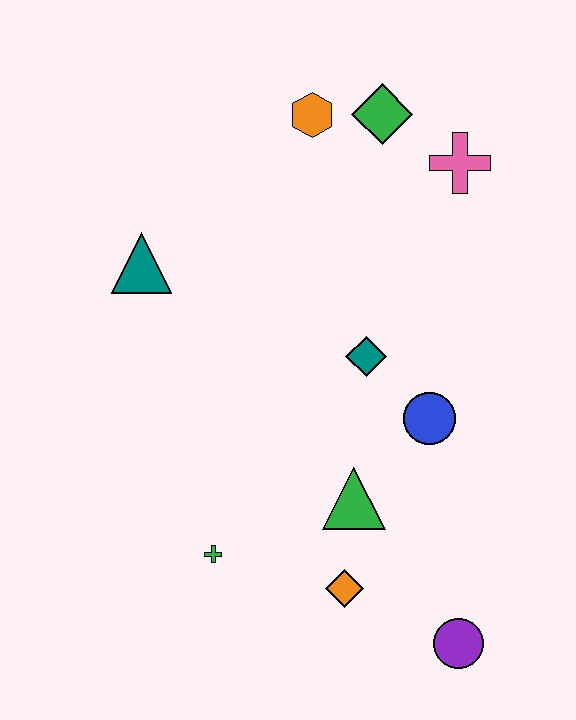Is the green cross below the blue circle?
Yes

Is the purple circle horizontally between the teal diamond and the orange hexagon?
No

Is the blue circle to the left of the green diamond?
No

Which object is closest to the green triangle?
The orange diamond is closest to the green triangle.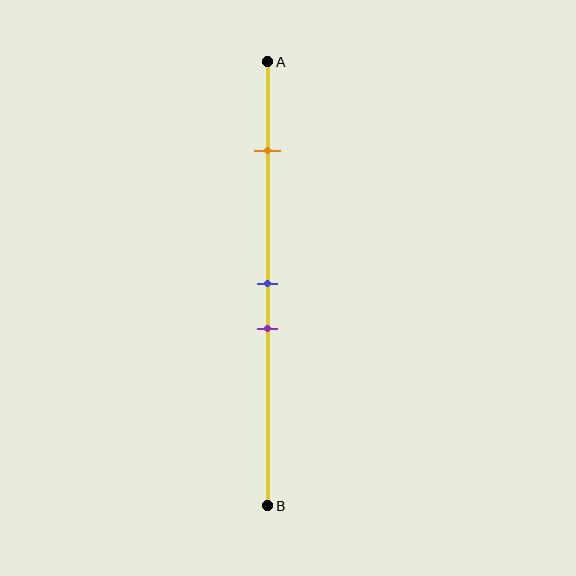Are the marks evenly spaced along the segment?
No, the marks are not evenly spaced.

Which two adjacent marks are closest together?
The blue and purple marks are the closest adjacent pair.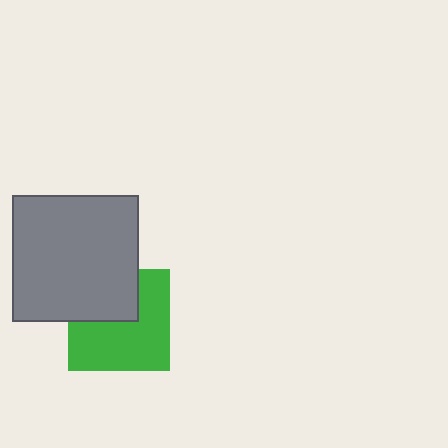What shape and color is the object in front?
The object in front is a gray square.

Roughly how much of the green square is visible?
About half of it is visible (roughly 64%).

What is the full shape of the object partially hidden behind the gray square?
The partially hidden object is a green square.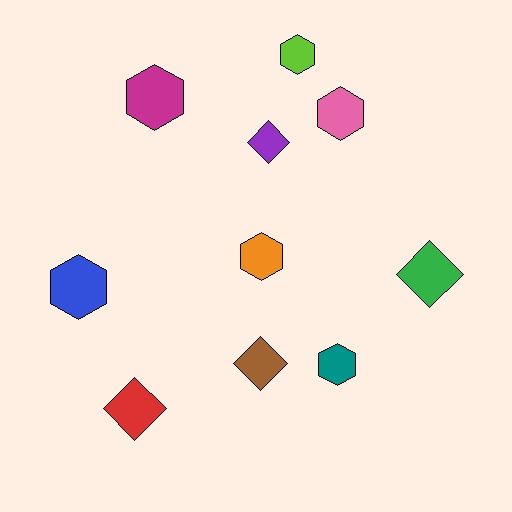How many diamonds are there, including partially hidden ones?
There are 4 diamonds.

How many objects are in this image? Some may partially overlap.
There are 10 objects.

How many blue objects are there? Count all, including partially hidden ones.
There is 1 blue object.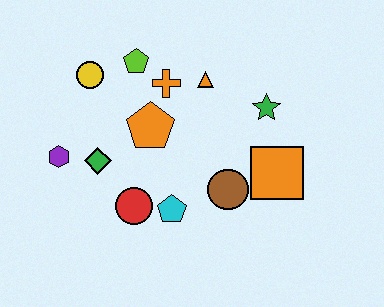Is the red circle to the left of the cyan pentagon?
Yes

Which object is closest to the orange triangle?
The orange cross is closest to the orange triangle.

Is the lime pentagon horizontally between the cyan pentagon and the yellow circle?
Yes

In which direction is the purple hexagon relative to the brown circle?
The purple hexagon is to the left of the brown circle.